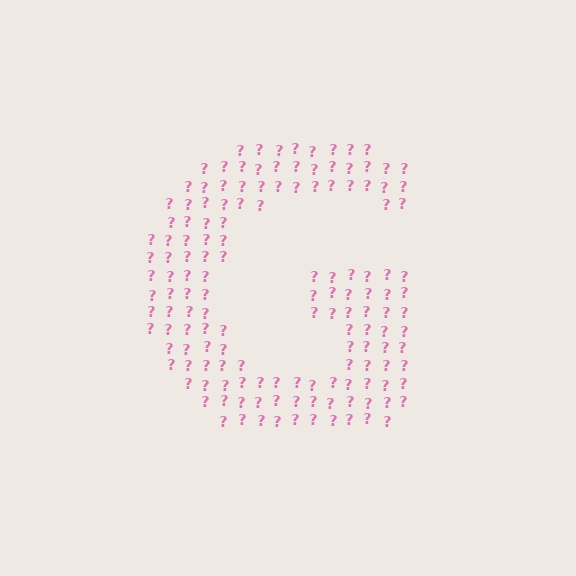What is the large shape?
The large shape is the letter G.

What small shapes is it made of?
It is made of small question marks.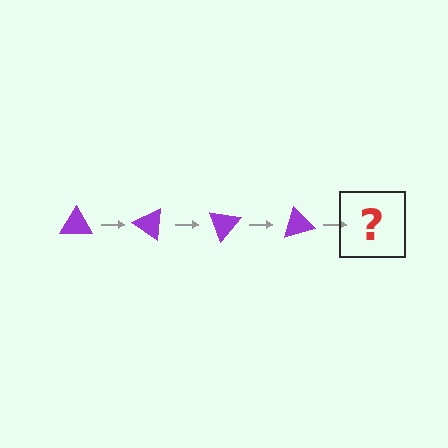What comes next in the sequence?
The next element should be a purple triangle rotated 140 degrees.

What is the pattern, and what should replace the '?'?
The pattern is that the triangle rotates 35 degrees each step. The '?' should be a purple triangle rotated 140 degrees.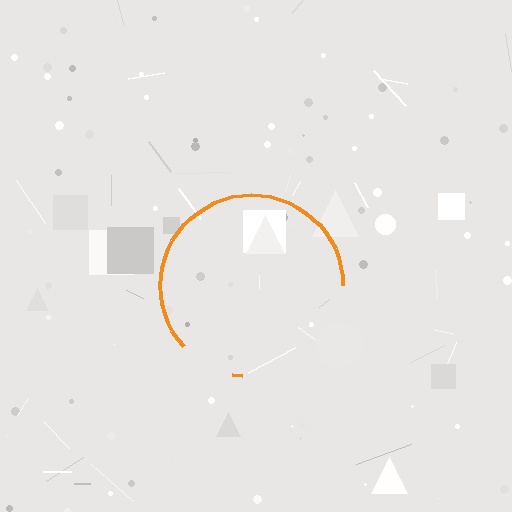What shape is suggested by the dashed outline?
The dashed outline suggests a circle.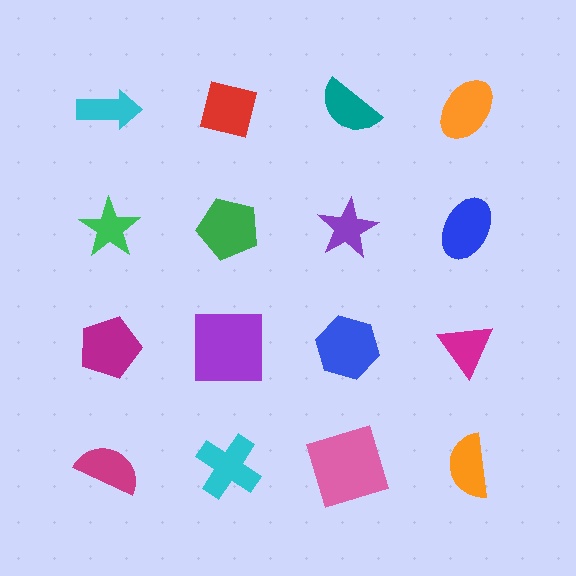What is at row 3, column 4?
A magenta triangle.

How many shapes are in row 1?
4 shapes.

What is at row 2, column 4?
A blue ellipse.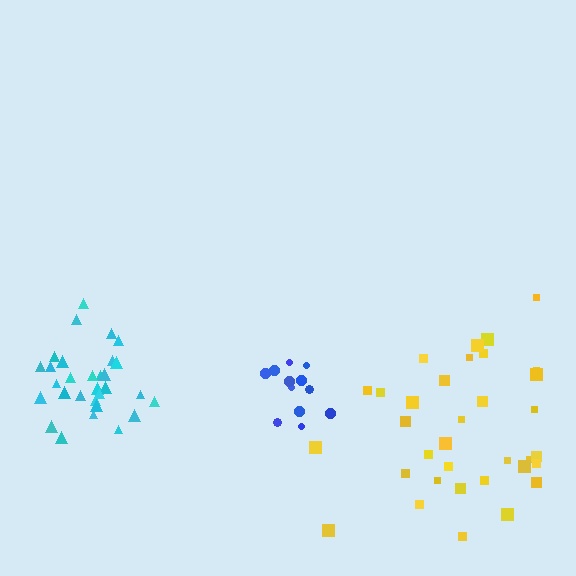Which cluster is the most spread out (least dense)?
Yellow.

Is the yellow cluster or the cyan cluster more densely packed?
Cyan.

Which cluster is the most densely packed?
Cyan.